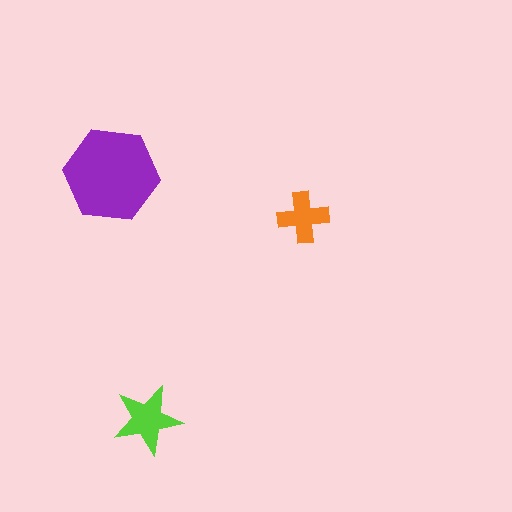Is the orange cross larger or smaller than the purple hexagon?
Smaller.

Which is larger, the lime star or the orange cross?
The lime star.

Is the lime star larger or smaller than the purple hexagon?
Smaller.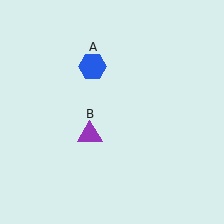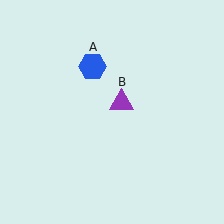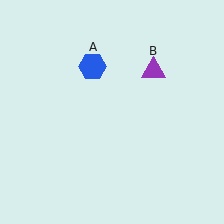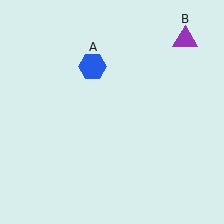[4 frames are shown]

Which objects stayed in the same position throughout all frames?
Blue hexagon (object A) remained stationary.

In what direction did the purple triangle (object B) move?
The purple triangle (object B) moved up and to the right.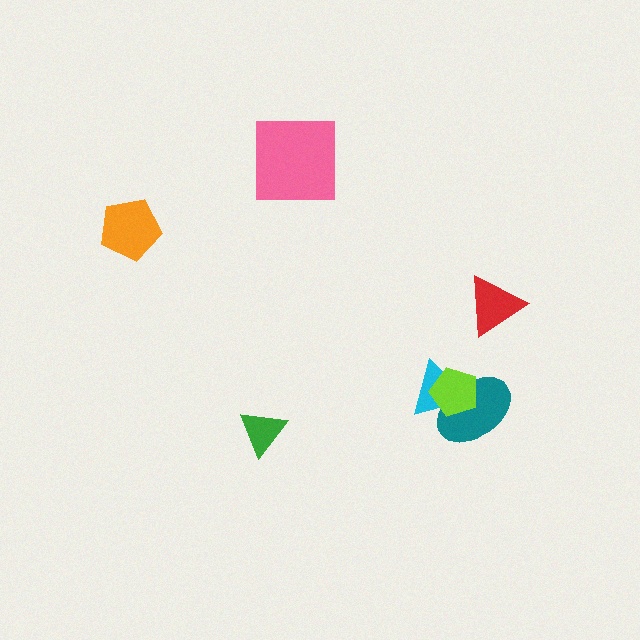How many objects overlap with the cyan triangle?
2 objects overlap with the cyan triangle.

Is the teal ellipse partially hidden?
Yes, it is partially covered by another shape.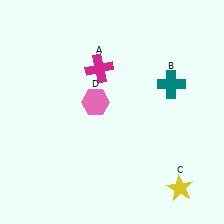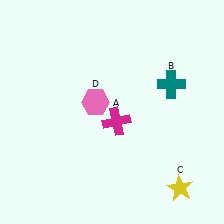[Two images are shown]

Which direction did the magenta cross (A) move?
The magenta cross (A) moved down.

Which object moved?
The magenta cross (A) moved down.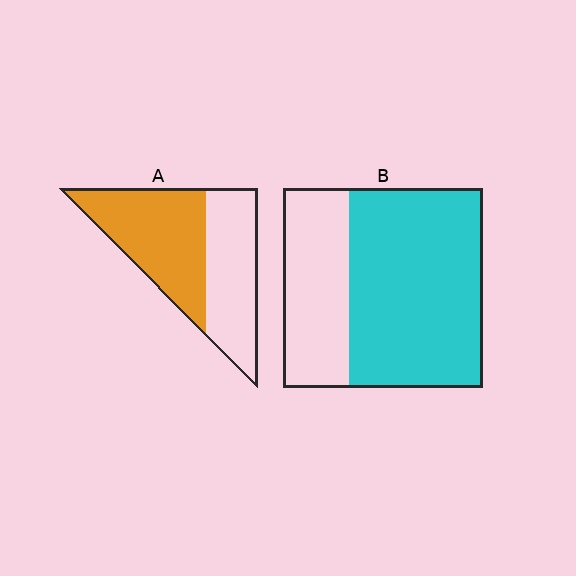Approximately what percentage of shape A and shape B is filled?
A is approximately 55% and B is approximately 65%.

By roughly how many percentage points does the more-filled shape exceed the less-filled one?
By roughly 10 percentage points (B over A).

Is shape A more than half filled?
Yes.